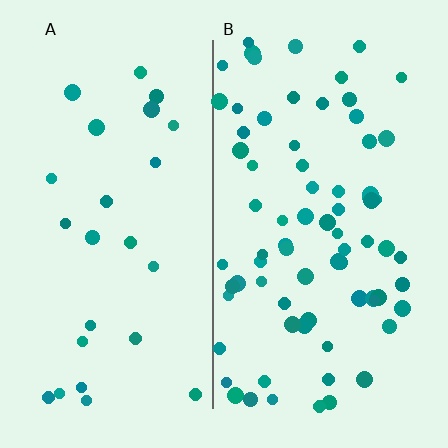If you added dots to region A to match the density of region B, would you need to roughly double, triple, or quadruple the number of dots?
Approximately triple.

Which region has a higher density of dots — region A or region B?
B (the right).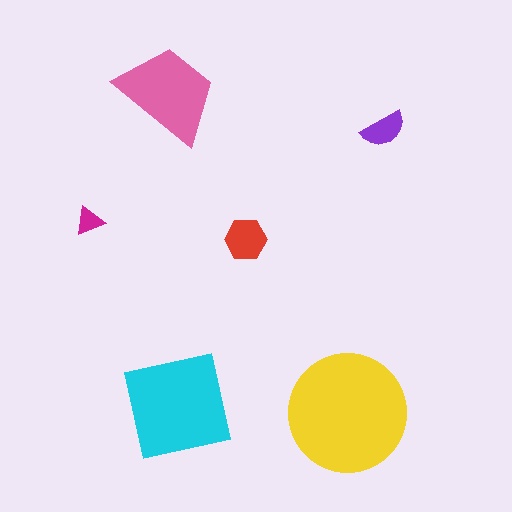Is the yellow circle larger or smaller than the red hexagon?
Larger.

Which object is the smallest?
The magenta triangle.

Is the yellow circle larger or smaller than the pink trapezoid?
Larger.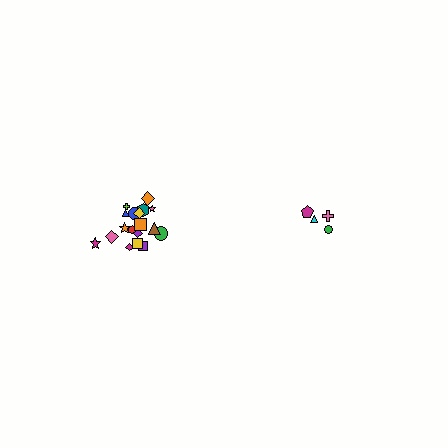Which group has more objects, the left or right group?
The left group.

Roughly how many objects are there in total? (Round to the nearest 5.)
Roughly 20 objects in total.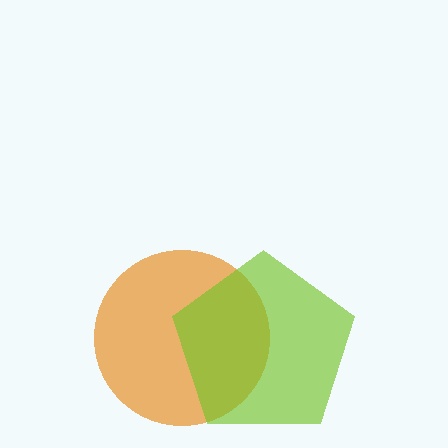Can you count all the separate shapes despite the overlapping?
Yes, there are 2 separate shapes.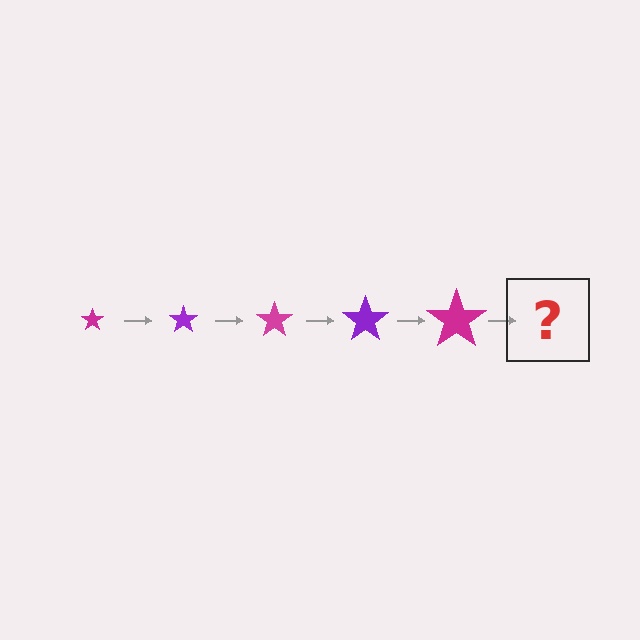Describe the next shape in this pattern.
It should be a purple star, larger than the previous one.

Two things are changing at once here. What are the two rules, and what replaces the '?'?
The two rules are that the star grows larger each step and the color cycles through magenta and purple. The '?' should be a purple star, larger than the previous one.